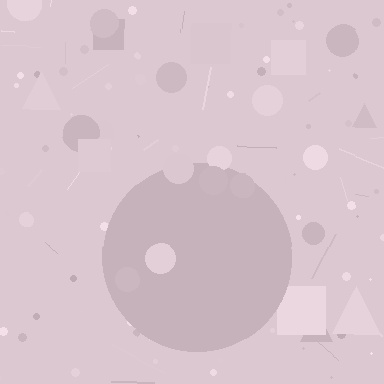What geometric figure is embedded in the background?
A circle is embedded in the background.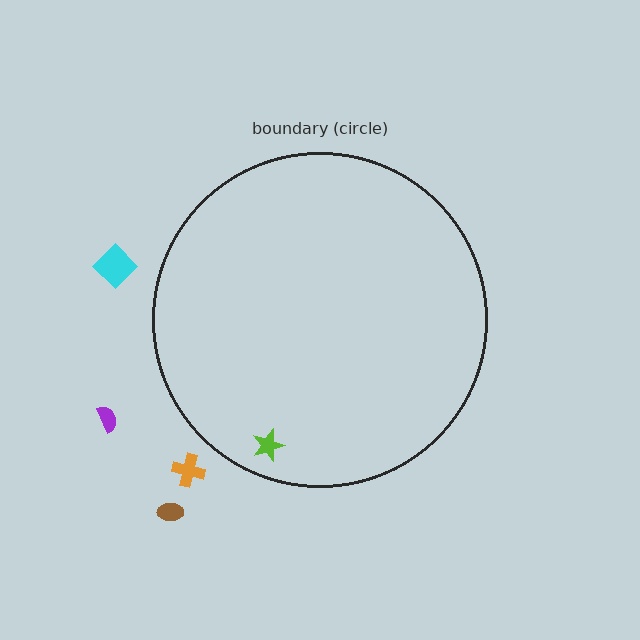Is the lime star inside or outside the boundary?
Inside.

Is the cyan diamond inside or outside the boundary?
Outside.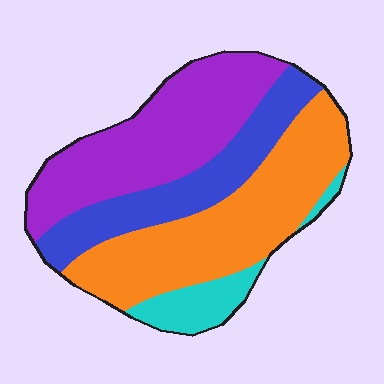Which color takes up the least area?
Cyan, at roughly 10%.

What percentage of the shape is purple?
Purple covers about 35% of the shape.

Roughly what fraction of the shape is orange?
Orange covers around 35% of the shape.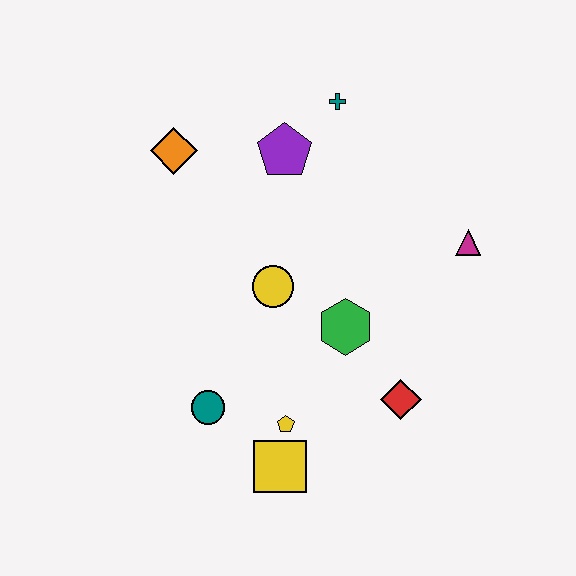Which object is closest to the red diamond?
The green hexagon is closest to the red diamond.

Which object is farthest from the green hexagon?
The orange diamond is farthest from the green hexagon.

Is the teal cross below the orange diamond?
No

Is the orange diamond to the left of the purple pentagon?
Yes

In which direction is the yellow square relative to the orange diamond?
The yellow square is below the orange diamond.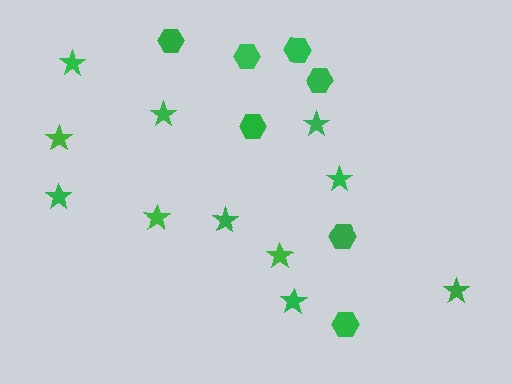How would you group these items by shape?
There are 2 groups: one group of hexagons (7) and one group of stars (11).